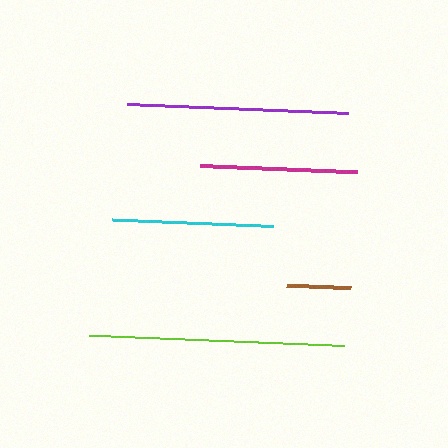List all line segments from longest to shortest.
From longest to shortest: lime, purple, cyan, magenta, brown.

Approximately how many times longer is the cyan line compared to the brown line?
The cyan line is approximately 2.5 times the length of the brown line.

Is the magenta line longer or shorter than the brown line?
The magenta line is longer than the brown line.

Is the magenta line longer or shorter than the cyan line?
The cyan line is longer than the magenta line.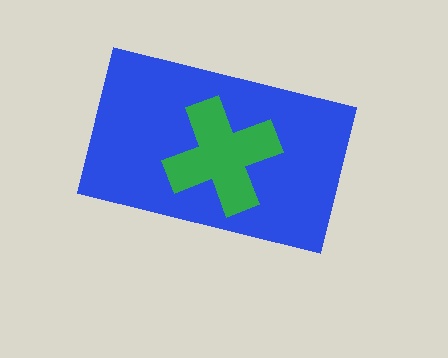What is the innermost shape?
The green cross.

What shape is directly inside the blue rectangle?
The green cross.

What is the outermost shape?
The blue rectangle.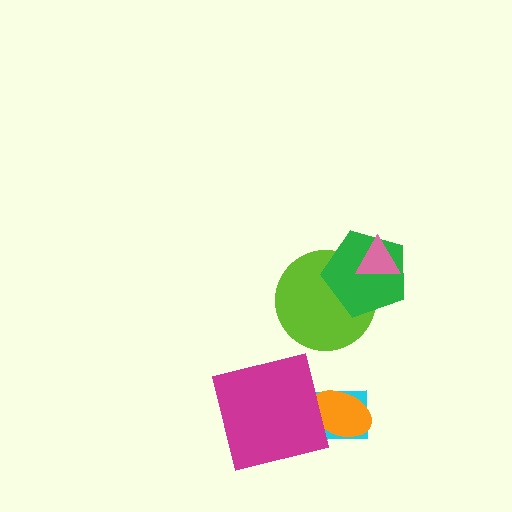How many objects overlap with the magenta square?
2 objects overlap with the magenta square.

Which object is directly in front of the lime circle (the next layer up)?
The green pentagon is directly in front of the lime circle.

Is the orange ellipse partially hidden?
Yes, it is partially covered by another shape.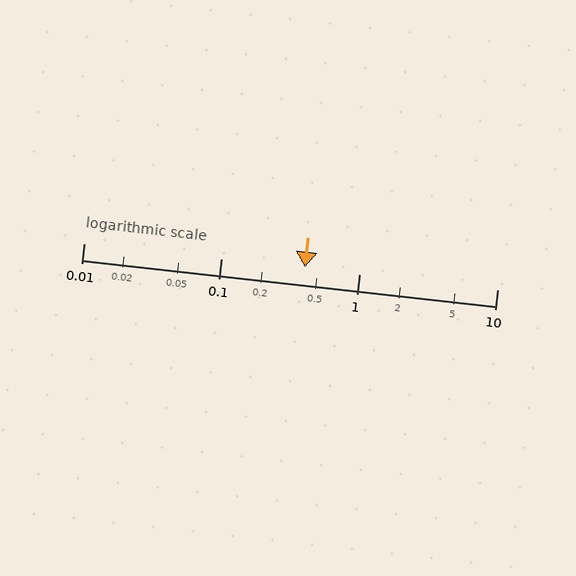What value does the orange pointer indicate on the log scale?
The pointer indicates approximately 0.4.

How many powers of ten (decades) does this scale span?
The scale spans 3 decades, from 0.01 to 10.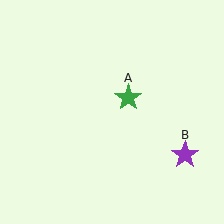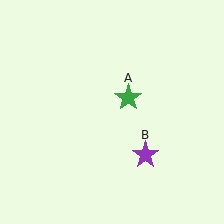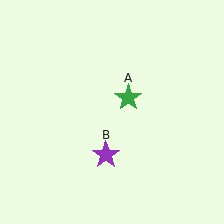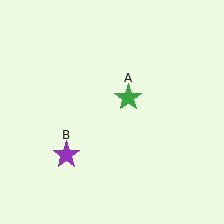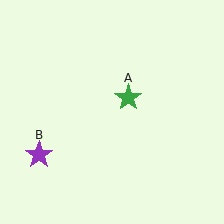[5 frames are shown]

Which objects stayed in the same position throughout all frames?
Green star (object A) remained stationary.